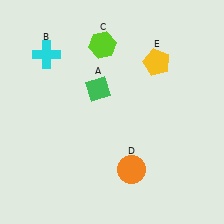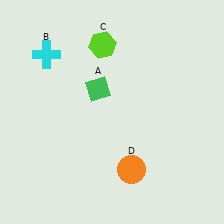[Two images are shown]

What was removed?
The yellow pentagon (E) was removed in Image 2.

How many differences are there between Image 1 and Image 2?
There is 1 difference between the two images.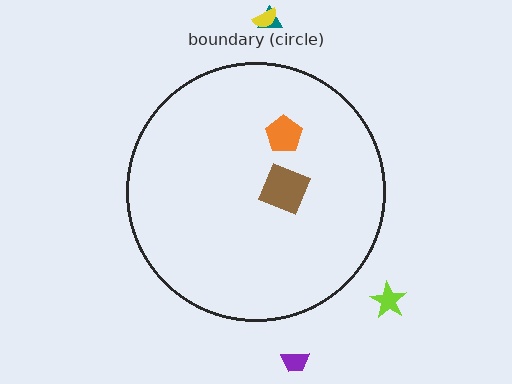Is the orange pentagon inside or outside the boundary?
Inside.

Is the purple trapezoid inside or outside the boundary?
Outside.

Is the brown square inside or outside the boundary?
Inside.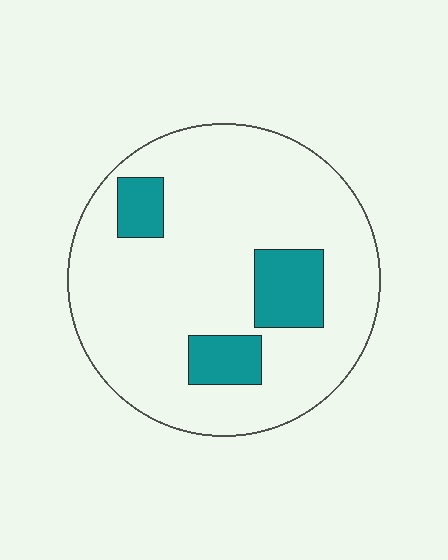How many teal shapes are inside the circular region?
3.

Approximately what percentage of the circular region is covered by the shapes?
Approximately 15%.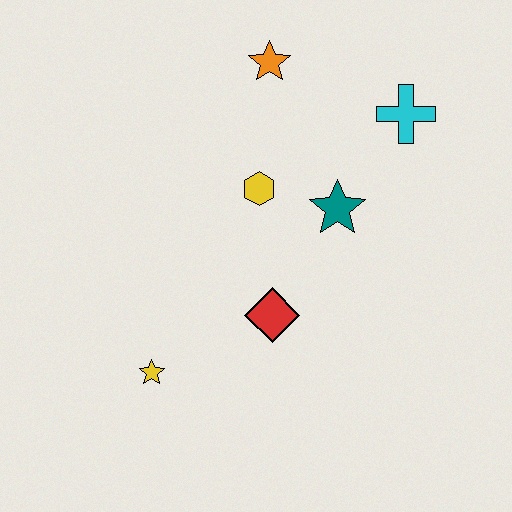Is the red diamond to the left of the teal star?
Yes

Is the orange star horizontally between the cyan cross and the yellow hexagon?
Yes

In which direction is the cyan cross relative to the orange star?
The cyan cross is to the right of the orange star.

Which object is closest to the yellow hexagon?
The teal star is closest to the yellow hexagon.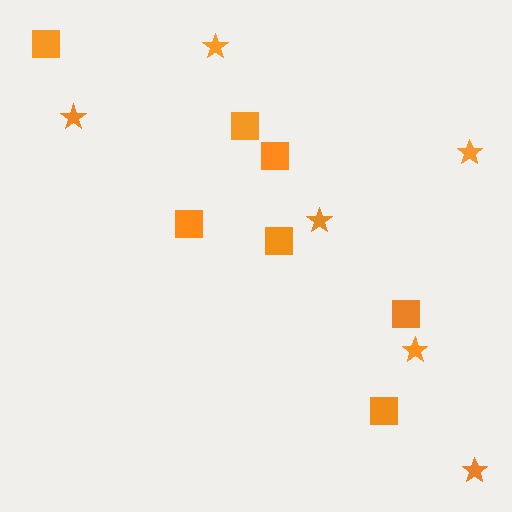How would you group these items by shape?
There are 2 groups: one group of stars (6) and one group of squares (7).